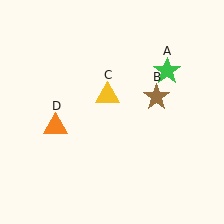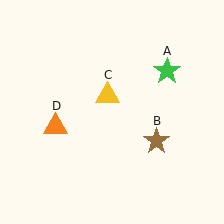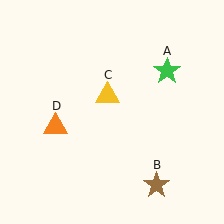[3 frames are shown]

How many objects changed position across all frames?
1 object changed position: brown star (object B).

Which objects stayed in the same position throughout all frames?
Green star (object A) and yellow triangle (object C) and orange triangle (object D) remained stationary.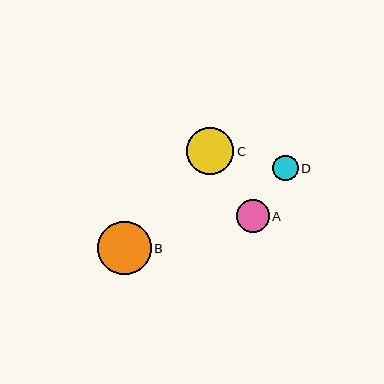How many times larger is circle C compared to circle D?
Circle C is approximately 1.9 times the size of circle D.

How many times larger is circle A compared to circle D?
Circle A is approximately 1.3 times the size of circle D.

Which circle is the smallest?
Circle D is the smallest with a size of approximately 25 pixels.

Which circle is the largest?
Circle B is the largest with a size of approximately 53 pixels.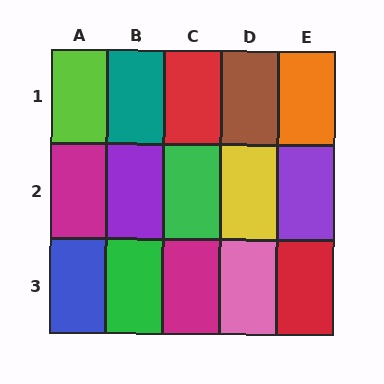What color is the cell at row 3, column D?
Pink.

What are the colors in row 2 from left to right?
Magenta, purple, green, yellow, purple.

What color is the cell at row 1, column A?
Lime.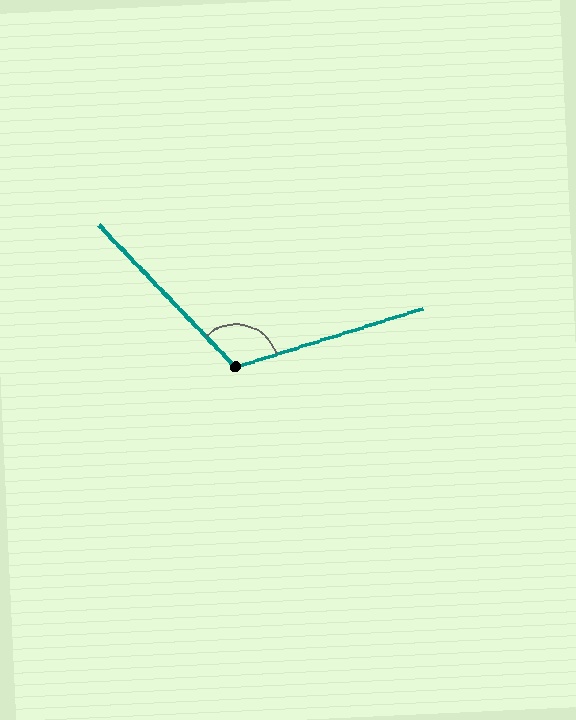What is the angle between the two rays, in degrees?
Approximately 117 degrees.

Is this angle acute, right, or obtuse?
It is obtuse.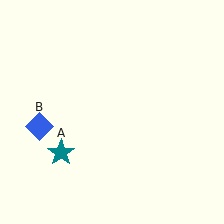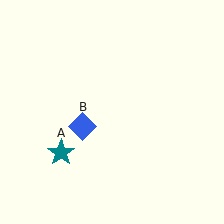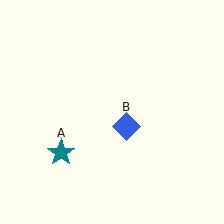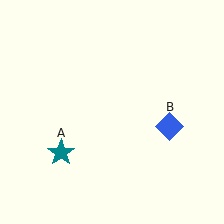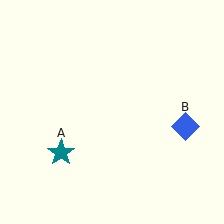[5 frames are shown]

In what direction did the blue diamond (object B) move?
The blue diamond (object B) moved right.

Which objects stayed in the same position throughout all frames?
Teal star (object A) remained stationary.